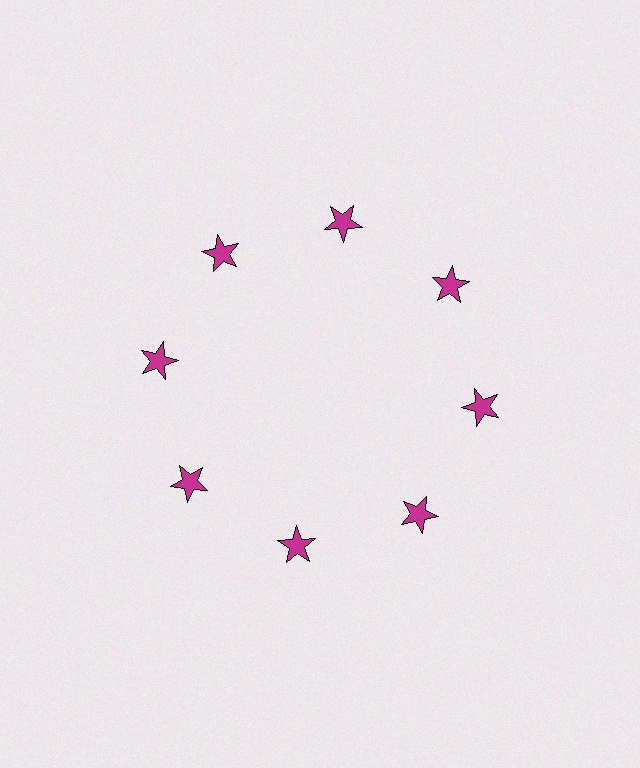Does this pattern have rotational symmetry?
Yes, this pattern has 8-fold rotational symmetry. It looks the same after rotating 45 degrees around the center.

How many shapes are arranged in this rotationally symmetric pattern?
There are 8 shapes, arranged in 8 groups of 1.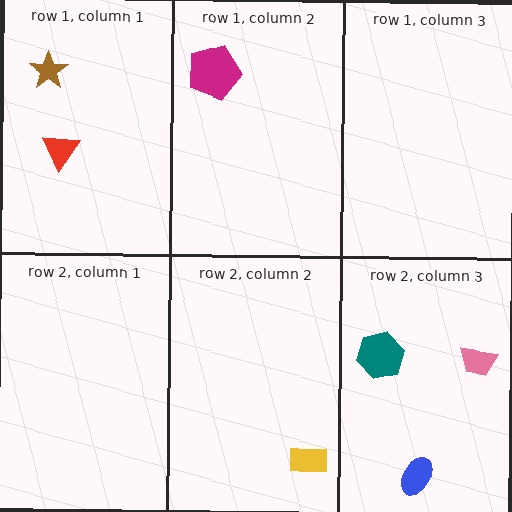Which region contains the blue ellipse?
The row 2, column 3 region.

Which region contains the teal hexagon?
The row 2, column 3 region.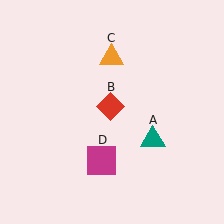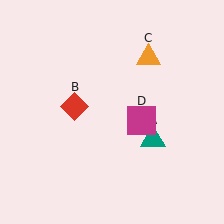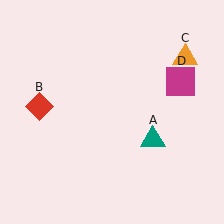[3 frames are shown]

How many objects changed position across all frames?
3 objects changed position: red diamond (object B), orange triangle (object C), magenta square (object D).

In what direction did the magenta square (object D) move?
The magenta square (object D) moved up and to the right.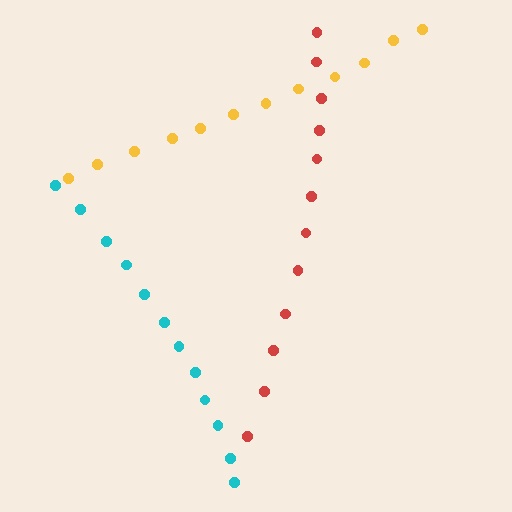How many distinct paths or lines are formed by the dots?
There are 3 distinct paths.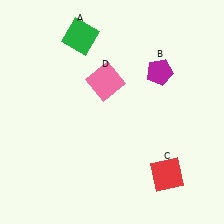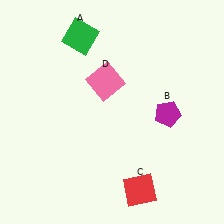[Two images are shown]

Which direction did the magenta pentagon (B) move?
The magenta pentagon (B) moved down.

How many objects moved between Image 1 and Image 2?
2 objects moved between the two images.